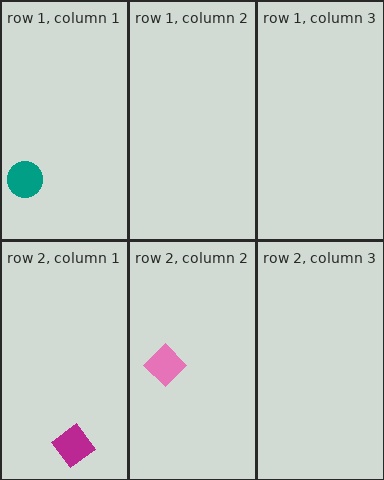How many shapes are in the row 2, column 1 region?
1.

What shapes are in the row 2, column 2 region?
The pink diamond.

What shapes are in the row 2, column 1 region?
The magenta diamond.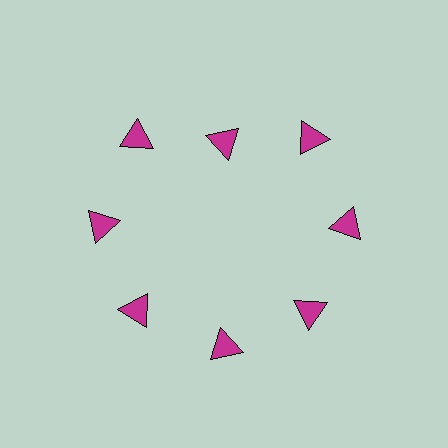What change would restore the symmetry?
The symmetry would be restored by moving it outward, back onto the ring so that all 8 triangles sit at equal angles and equal distance from the center.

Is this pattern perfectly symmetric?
No. The 8 magenta triangles are arranged in a ring, but one element near the 12 o'clock position is pulled inward toward the center, breaking the 8-fold rotational symmetry.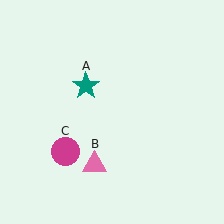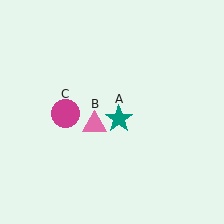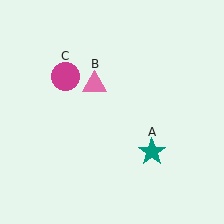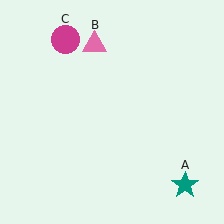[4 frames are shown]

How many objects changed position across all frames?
3 objects changed position: teal star (object A), pink triangle (object B), magenta circle (object C).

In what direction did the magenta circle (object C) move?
The magenta circle (object C) moved up.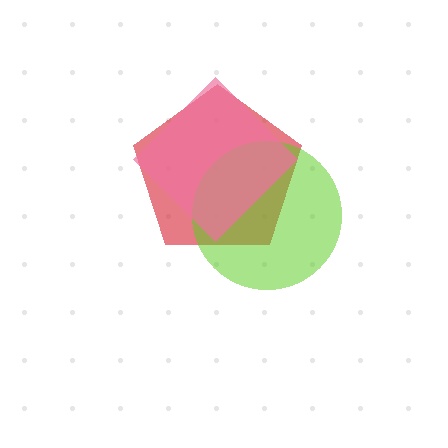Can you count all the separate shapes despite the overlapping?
Yes, there are 3 separate shapes.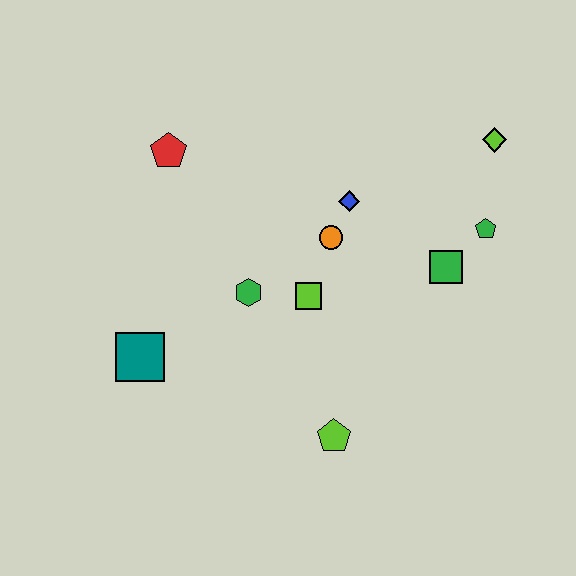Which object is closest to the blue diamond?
The orange circle is closest to the blue diamond.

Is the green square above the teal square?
Yes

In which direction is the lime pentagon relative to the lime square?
The lime pentagon is below the lime square.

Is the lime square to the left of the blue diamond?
Yes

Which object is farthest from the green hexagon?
The lime diamond is farthest from the green hexagon.